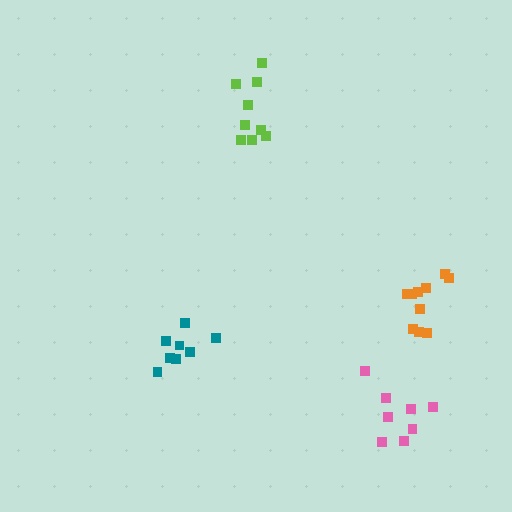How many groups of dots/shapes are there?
There are 4 groups.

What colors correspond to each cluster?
The clusters are colored: lime, pink, teal, orange.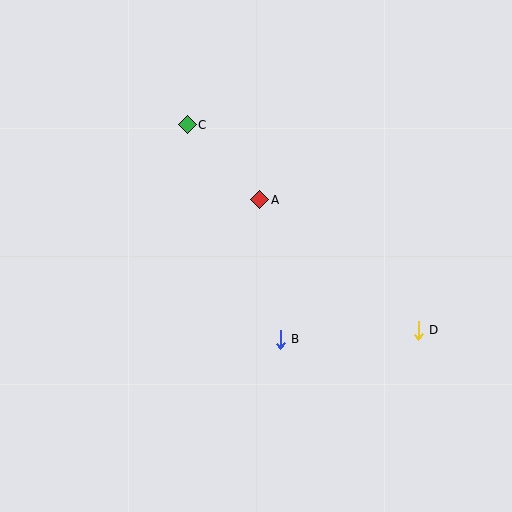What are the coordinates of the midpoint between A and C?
The midpoint between A and C is at (223, 162).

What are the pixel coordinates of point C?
Point C is at (187, 125).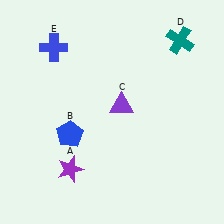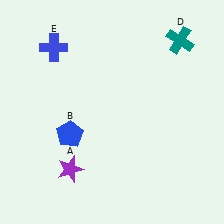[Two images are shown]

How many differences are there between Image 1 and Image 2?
There is 1 difference between the two images.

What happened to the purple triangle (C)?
The purple triangle (C) was removed in Image 2. It was in the top-right area of Image 1.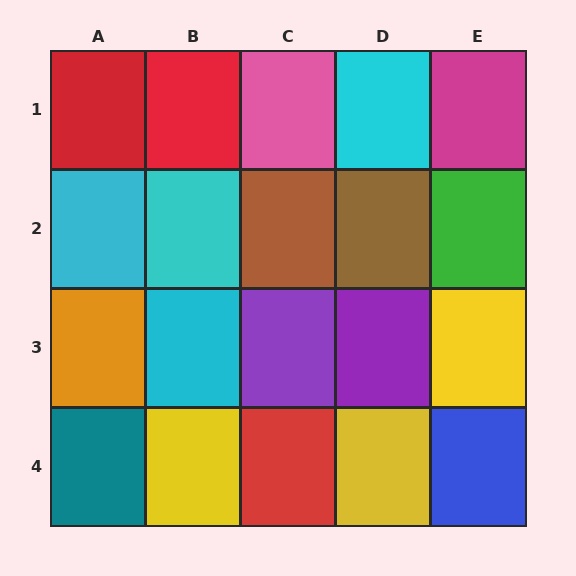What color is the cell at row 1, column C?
Pink.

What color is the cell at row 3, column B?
Cyan.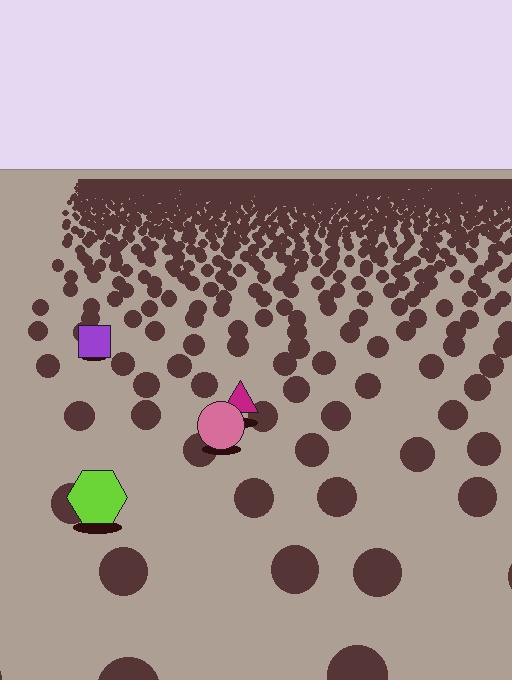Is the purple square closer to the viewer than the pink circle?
No. The pink circle is closer — you can tell from the texture gradient: the ground texture is coarser near it.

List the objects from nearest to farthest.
From nearest to farthest: the lime hexagon, the pink circle, the magenta triangle, the purple square.